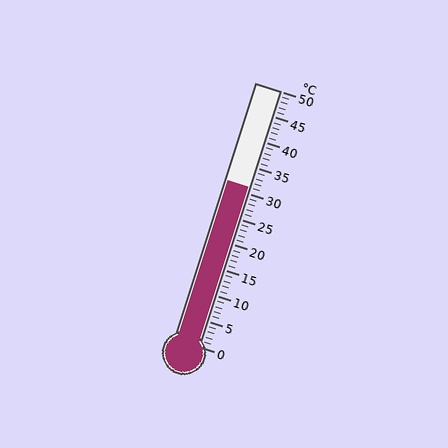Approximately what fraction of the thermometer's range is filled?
The thermometer is filled to approximately 60% of its range.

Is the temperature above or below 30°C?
The temperature is above 30°C.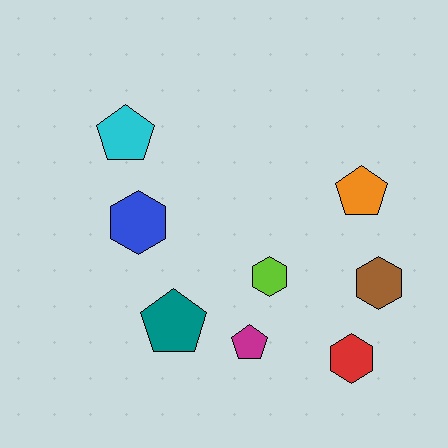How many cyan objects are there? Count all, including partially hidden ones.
There is 1 cyan object.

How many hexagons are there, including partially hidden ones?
There are 4 hexagons.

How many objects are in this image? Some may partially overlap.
There are 8 objects.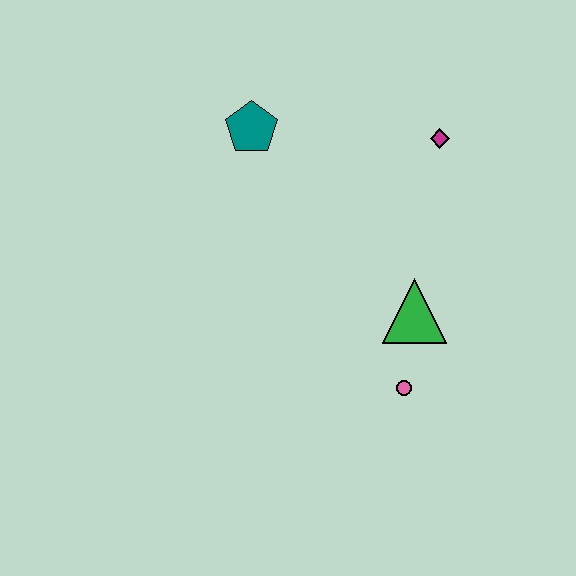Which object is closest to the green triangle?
The pink circle is closest to the green triangle.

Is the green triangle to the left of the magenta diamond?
Yes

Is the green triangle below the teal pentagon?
Yes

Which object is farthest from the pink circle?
The teal pentagon is farthest from the pink circle.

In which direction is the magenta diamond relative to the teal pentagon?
The magenta diamond is to the right of the teal pentagon.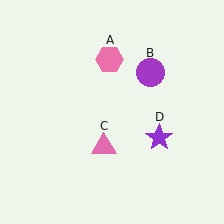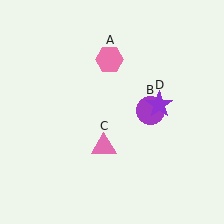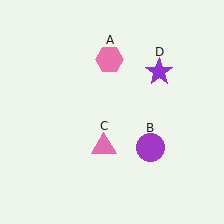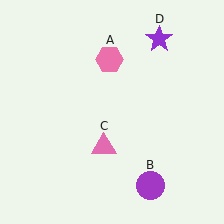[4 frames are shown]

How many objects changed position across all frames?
2 objects changed position: purple circle (object B), purple star (object D).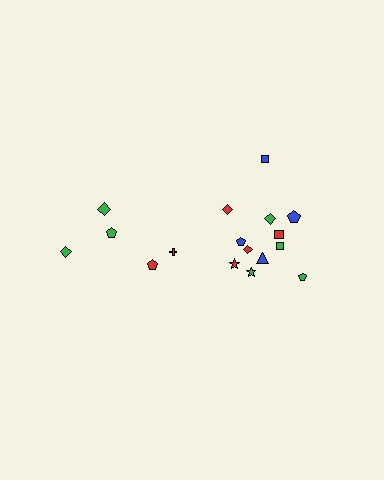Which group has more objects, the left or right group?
The right group.